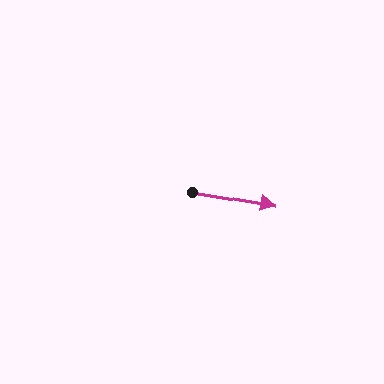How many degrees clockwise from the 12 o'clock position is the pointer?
Approximately 100 degrees.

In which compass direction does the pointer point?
East.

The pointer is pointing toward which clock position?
Roughly 3 o'clock.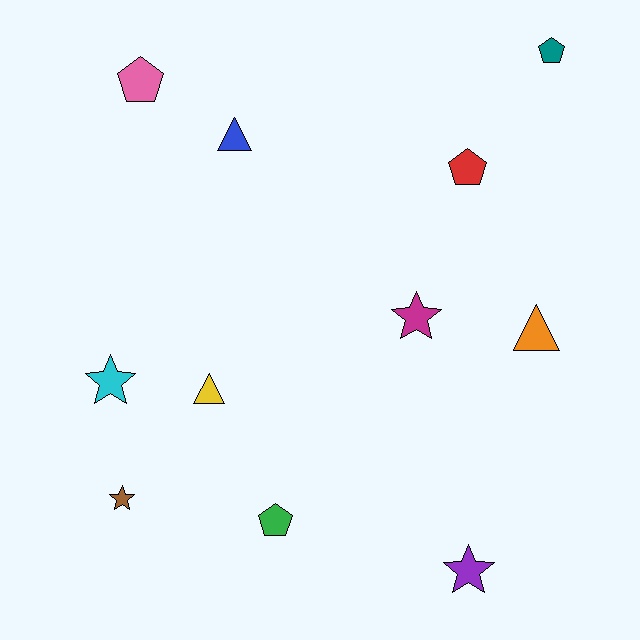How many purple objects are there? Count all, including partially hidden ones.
There is 1 purple object.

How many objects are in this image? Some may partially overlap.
There are 11 objects.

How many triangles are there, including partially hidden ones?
There are 3 triangles.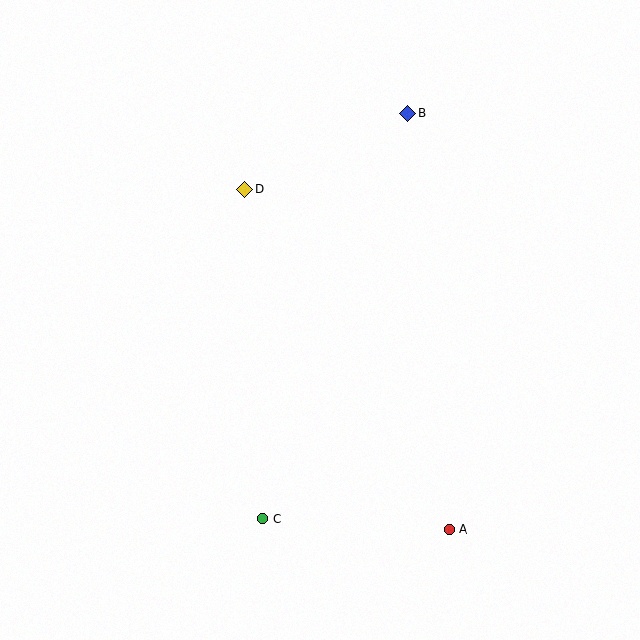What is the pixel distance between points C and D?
The distance between C and D is 330 pixels.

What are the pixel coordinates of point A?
Point A is at (450, 530).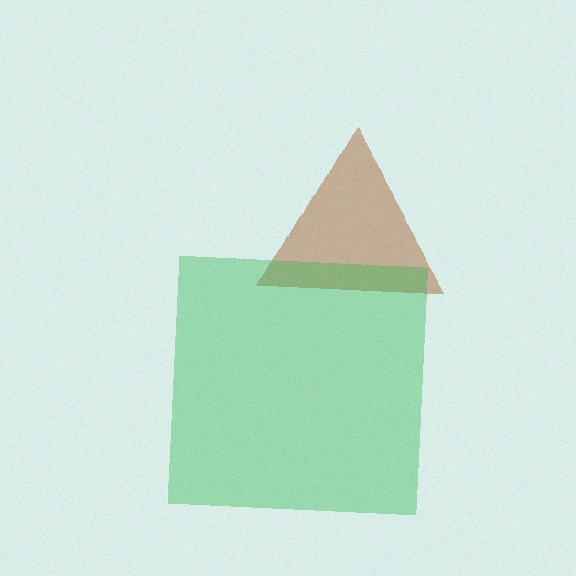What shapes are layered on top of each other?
The layered shapes are: a brown triangle, a green square.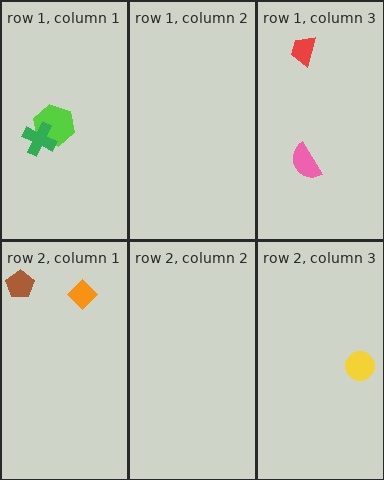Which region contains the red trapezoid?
The row 1, column 3 region.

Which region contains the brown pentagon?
The row 2, column 1 region.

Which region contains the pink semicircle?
The row 1, column 3 region.